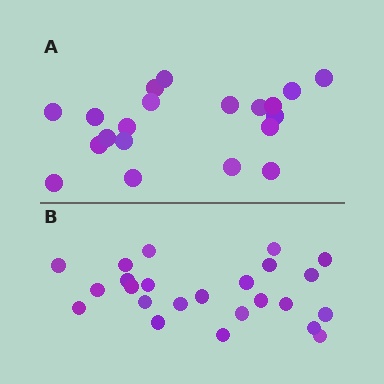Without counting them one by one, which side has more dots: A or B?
Region B (the bottom region) has more dots.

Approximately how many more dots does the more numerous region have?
Region B has about 4 more dots than region A.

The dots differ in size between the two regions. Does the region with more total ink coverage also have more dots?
No. Region A has more total ink coverage because its dots are larger, but region B actually contains more individual dots. Total area can be misleading — the number of items is what matters here.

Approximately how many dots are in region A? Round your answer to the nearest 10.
About 20 dots.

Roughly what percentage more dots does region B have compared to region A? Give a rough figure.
About 20% more.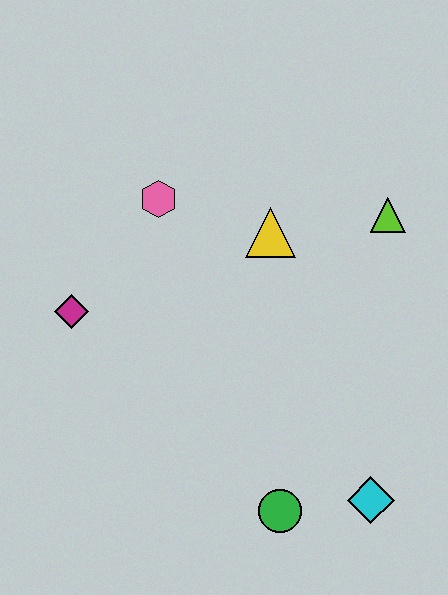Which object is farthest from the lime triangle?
The magenta diamond is farthest from the lime triangle.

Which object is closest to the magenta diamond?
The pink hexagon is closest to the magenta diamond.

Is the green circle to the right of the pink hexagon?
Yes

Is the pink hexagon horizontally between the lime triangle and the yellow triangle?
No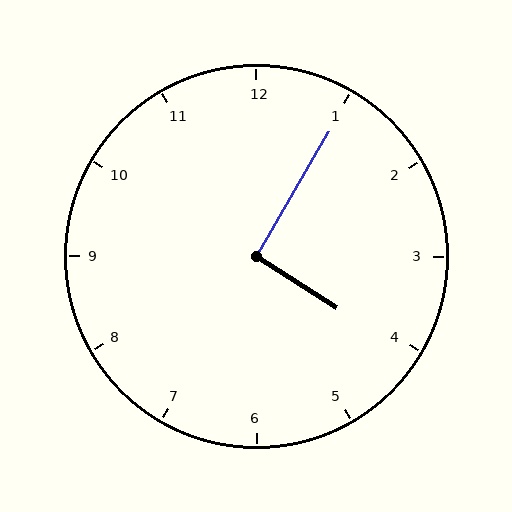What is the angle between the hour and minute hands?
Approximately 92 degrees.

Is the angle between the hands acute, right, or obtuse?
It is right.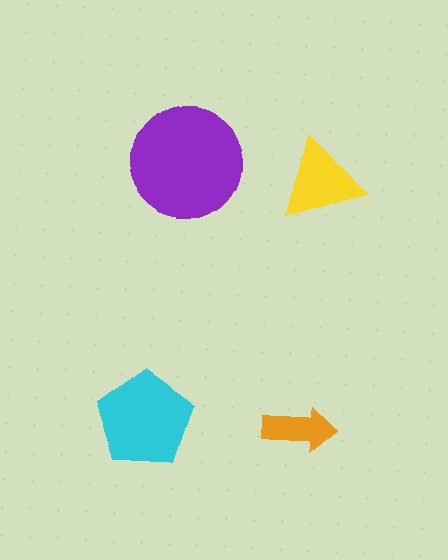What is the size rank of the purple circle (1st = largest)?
1st.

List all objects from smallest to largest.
The orange arrow, the yellow triangle, the cyan pentagon, the purple circle.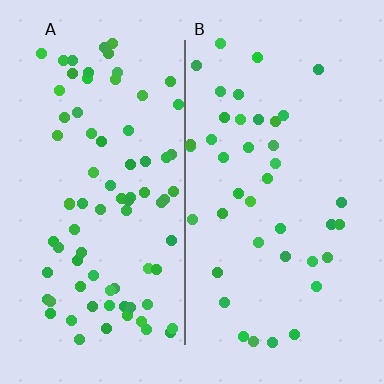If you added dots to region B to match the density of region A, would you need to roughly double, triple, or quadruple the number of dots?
Approximately double.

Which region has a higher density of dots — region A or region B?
A (the left).